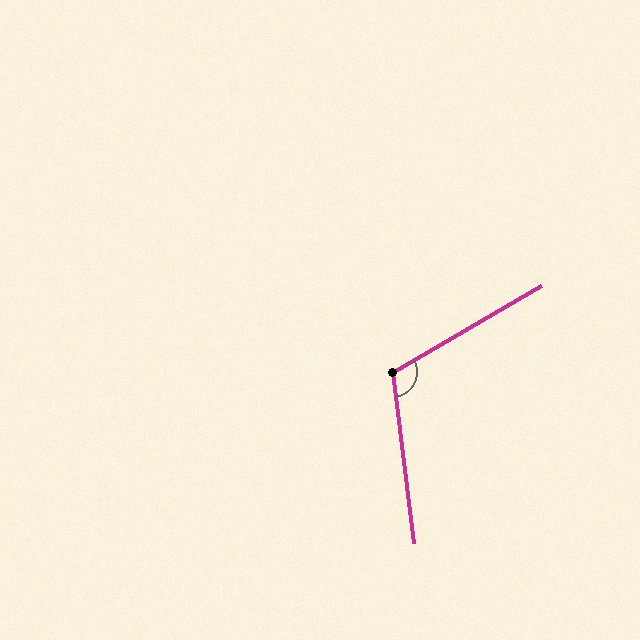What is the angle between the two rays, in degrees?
Approximately 113 degrees.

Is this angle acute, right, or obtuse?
It is obtuse.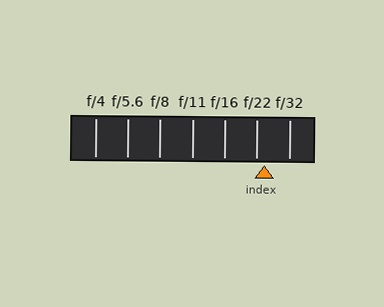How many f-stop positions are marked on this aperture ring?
There are 7 f-stop positions marked.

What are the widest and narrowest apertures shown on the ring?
The widest aperture shown is f/4 and the narrowest is f/32.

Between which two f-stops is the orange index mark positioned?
The index mark is between f/22 and f/32.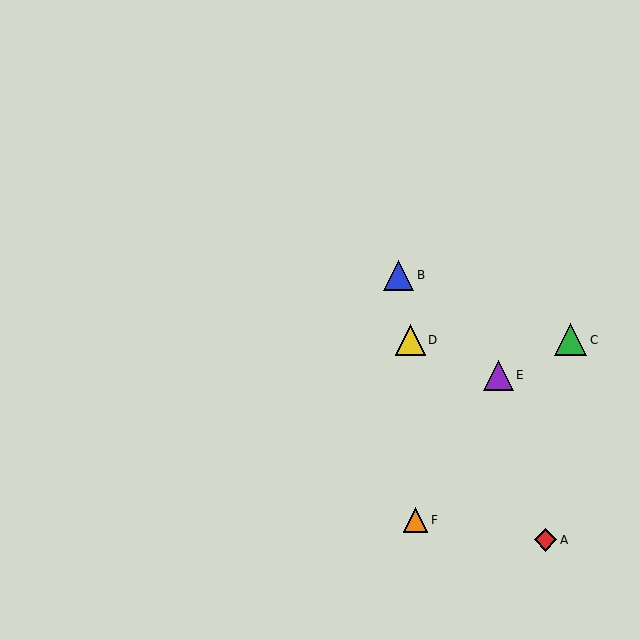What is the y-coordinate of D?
Object D is at y≈340.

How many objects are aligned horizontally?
2 objects (C, D) are aligned horizontally.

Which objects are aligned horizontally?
Objects C, D are aligned horizontally.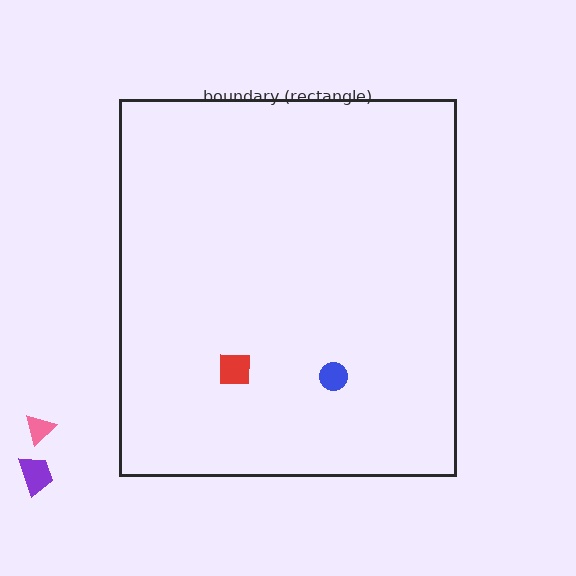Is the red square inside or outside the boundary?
Inside.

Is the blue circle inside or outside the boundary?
Inside.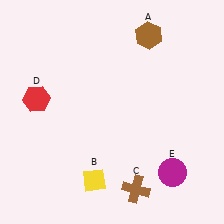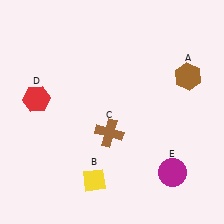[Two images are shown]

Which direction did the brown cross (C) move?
The brown cross (C) moved up.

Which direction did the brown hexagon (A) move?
The brown hexagon (A) moved down.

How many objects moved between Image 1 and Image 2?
2 objects moved between the two images.